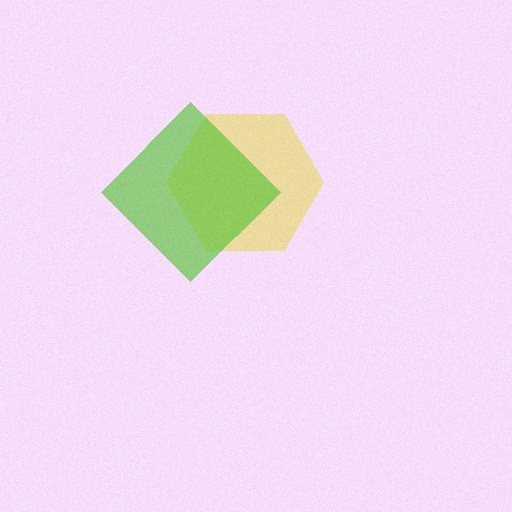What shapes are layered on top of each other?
The layered shapes are: a yellow hexagon, a lime diamond.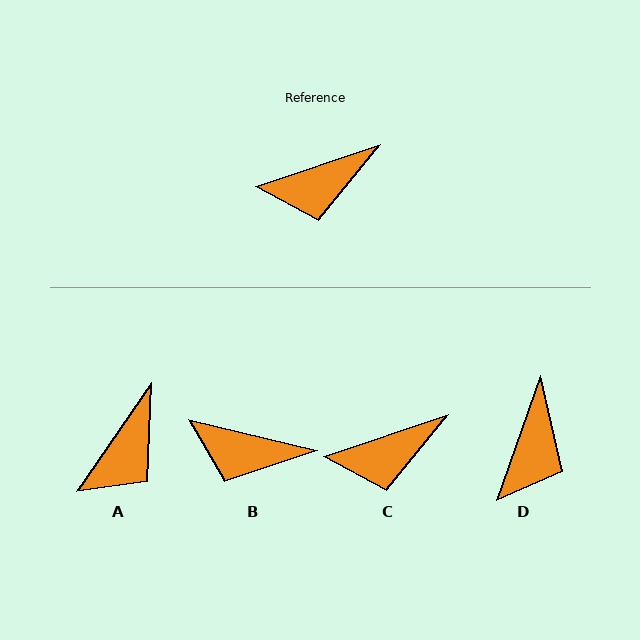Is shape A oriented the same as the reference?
No, it is off by about 37 degrees.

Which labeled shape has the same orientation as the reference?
C.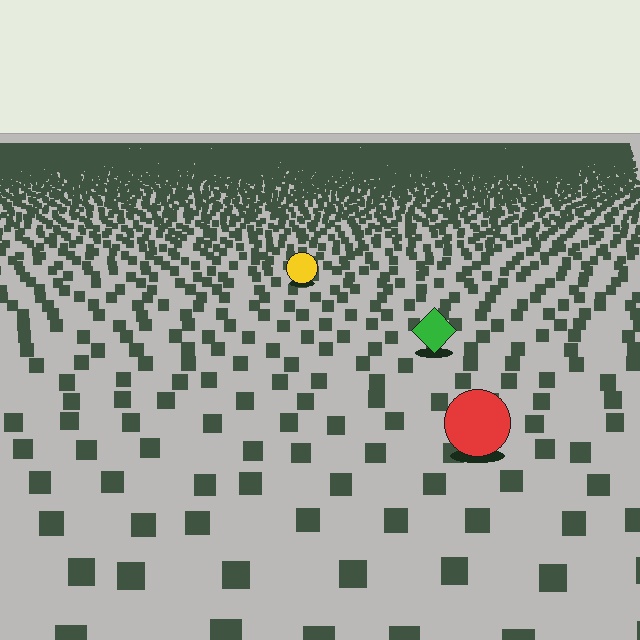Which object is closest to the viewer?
The red circle is closest. The texture marks near it are larger and more spread out.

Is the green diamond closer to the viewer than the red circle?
No. The red circle is closer — you can tell from the texture gradient: the ground texture is coarser near it.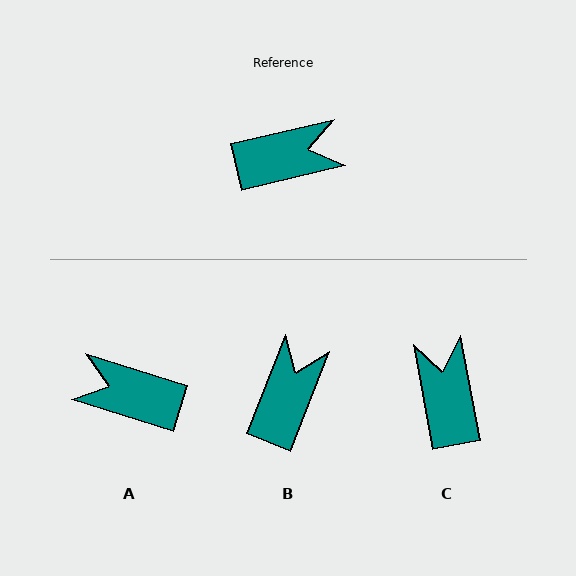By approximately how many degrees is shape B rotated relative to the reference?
Approximately 55 degrees counter-clockwise.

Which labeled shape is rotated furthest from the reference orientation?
A, about 149 degrees away.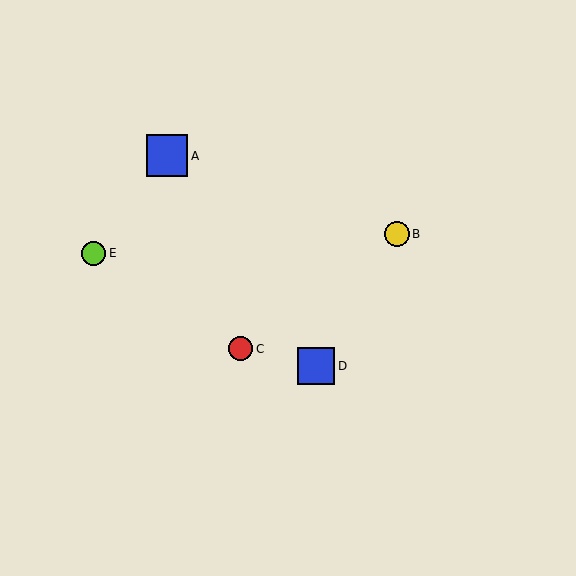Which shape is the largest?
The blue square (labeled A) is the largest.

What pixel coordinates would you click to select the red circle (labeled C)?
Click at (240, 349) to select the red circle C.